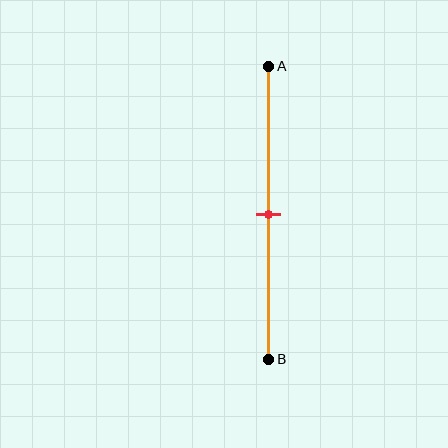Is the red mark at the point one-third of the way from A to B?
No, the mark is at about 50% from A, not at the 33% one-third point.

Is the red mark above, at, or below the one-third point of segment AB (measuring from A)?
The red mark is below the one-third point of segment AB.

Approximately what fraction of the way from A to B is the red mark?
The red mark is approximately 50% of the way from A to B.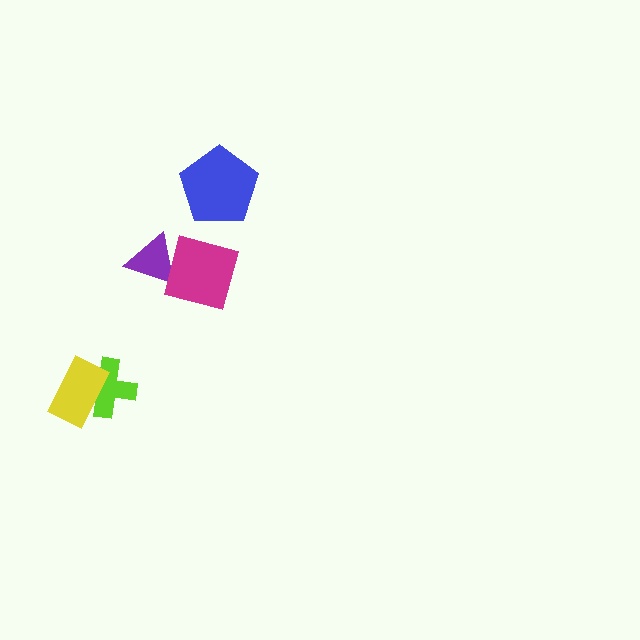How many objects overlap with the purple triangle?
1 object overlaps with the purple triangle.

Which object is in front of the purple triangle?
The magenta square is in front of the purple triangle.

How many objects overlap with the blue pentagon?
0 objects overlap with the blue pentagon.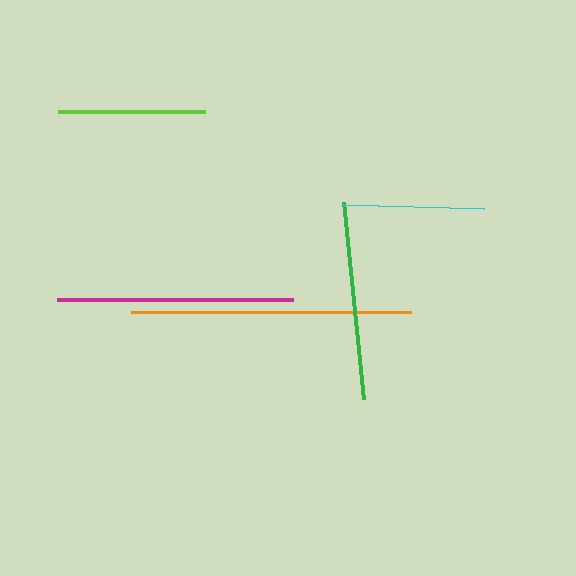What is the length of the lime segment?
The lime segment is approximately 147 pixels long.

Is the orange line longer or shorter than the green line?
The orange line is longer than the green line.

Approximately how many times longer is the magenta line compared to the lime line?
The magenta line is approximately 1.6 times the length of the lime line.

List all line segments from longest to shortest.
From longest to shortest: orange, magenta, green, lime, cyan.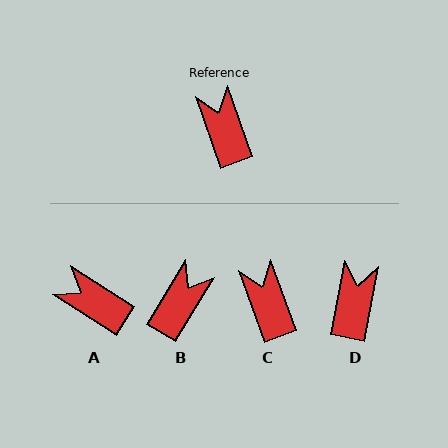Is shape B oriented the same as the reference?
No, it is off by about 51 degrees.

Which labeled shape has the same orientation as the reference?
C.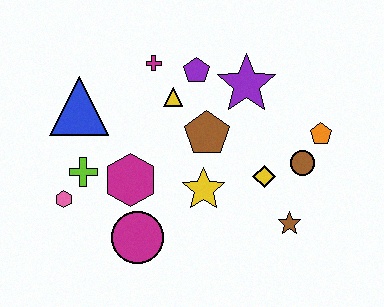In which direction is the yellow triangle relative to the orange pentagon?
The yellow triangle is to the left of the orange pentagon.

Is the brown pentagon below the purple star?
Yes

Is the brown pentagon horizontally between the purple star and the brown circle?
No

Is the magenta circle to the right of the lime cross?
Yes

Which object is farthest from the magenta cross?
The brown star is farthest from the magenta cross.